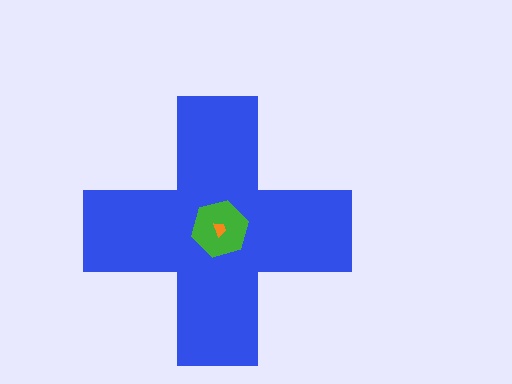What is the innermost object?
The orange trapezoid.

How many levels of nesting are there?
3.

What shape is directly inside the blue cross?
The green hexagon.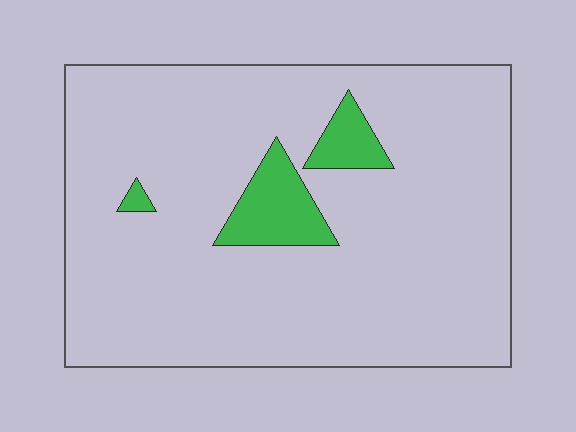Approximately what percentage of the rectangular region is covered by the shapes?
Approximately 10%.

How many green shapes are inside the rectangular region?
3.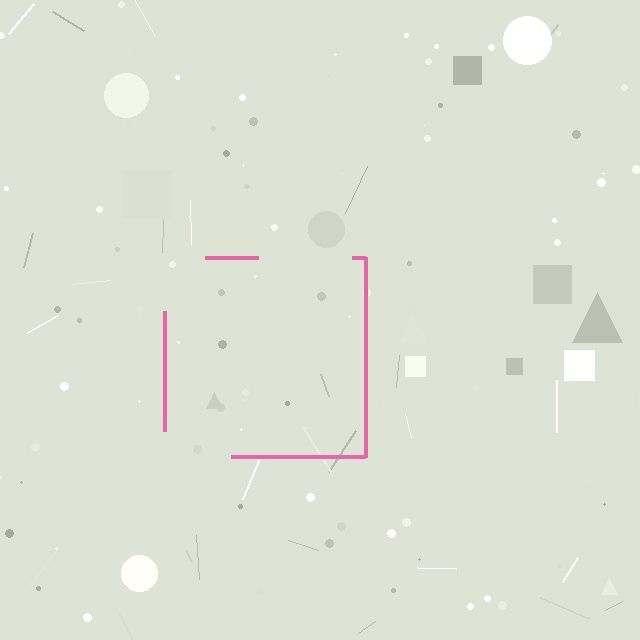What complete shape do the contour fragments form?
The contour fragments form a square.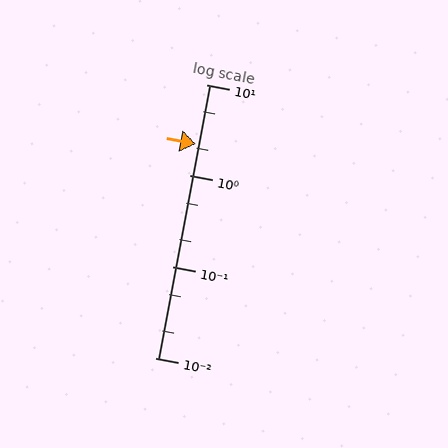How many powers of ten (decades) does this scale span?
The scale spans 3 decades, from 0.01 to 10.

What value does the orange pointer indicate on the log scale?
The pointer indicates approximately 2.2.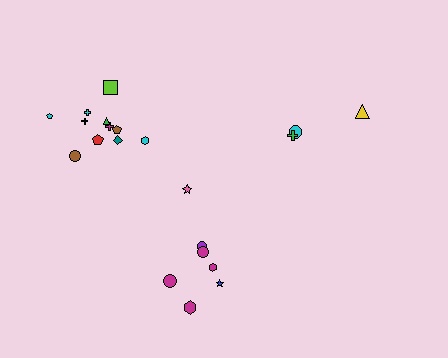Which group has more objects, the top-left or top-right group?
The top-left group.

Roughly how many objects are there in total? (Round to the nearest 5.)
Roughly 20 objects in total.